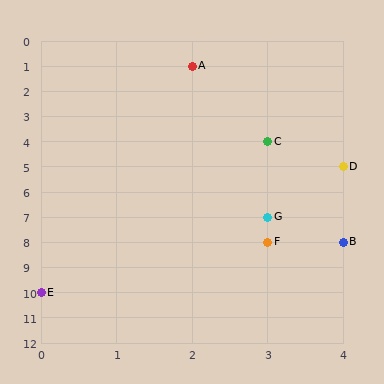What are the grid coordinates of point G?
Point G is at grid coordinates (3, 7).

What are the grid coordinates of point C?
Point C is at grid coordinates (3, 4).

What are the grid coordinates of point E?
Point E is at grid coordinates (0, 10).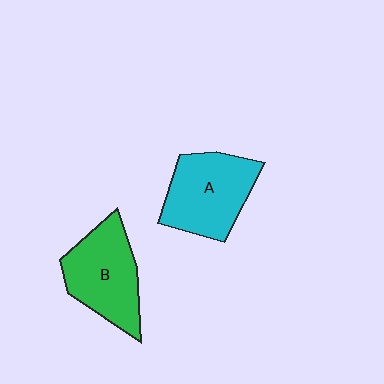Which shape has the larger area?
Shape A (cyan).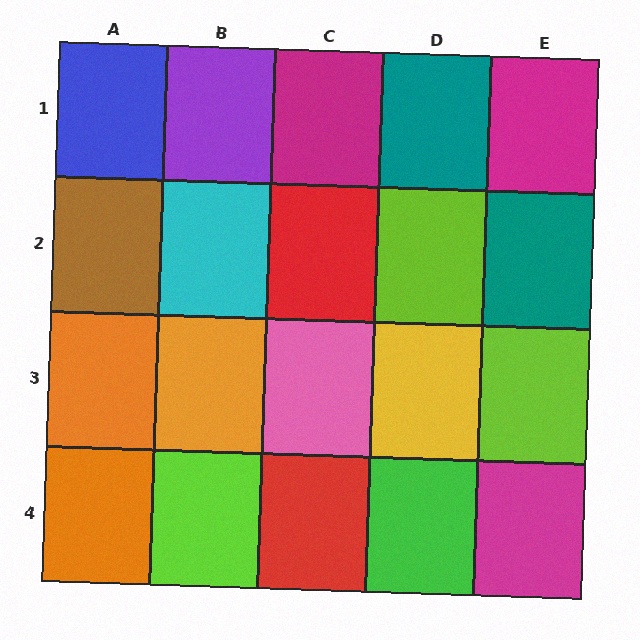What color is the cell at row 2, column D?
Lime.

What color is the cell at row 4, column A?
Orange.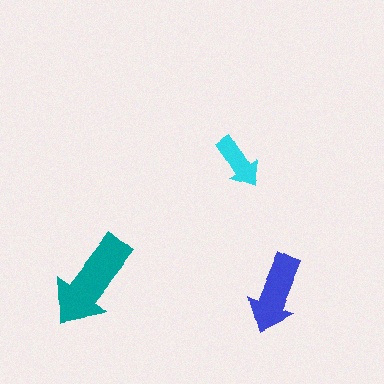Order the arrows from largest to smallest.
the teal one, the blue one, the cyan one.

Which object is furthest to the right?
The blue arrow is rightmost.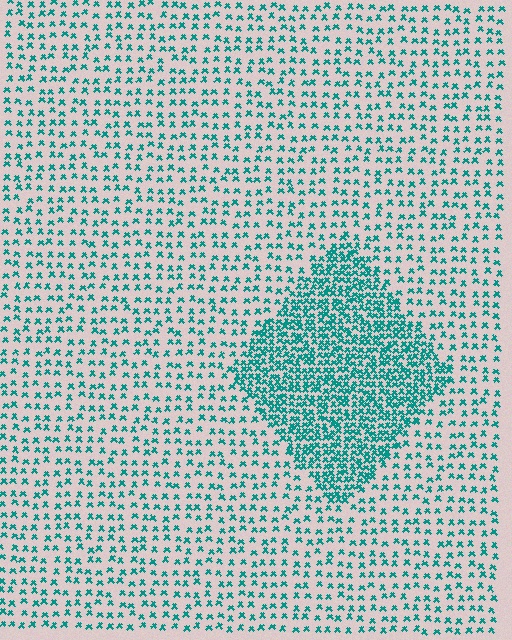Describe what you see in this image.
The image contains small teal elements arranged at two different densities. A diamond-shaped region is visible where the elements are more densely packed than the surrounding area.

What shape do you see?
I see a diamond.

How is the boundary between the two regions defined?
The boundary is defined by a change in element density (approximately 2.5x ratio). All elements are the same color, size, and shape.